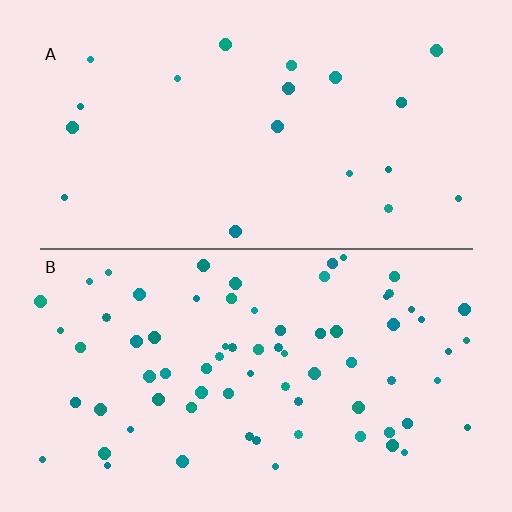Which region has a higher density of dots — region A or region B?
B (the bottom).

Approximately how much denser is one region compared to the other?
Approximately 3.7× — region B over region A.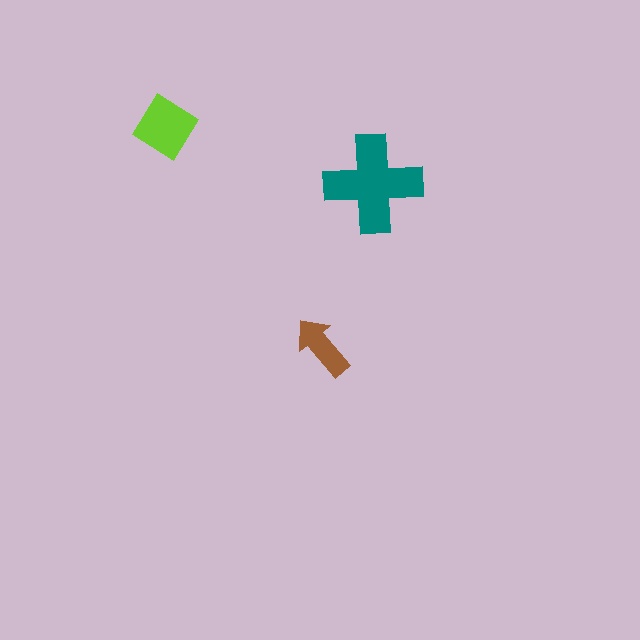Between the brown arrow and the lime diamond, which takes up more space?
The lime diamond.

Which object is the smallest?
The brown arrow.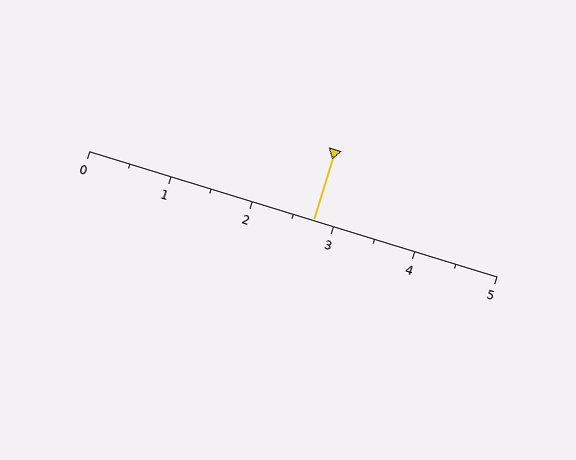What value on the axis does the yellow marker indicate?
The marker indicates approximately 2.8.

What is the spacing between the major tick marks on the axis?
The major ticks are spaced 1 apart.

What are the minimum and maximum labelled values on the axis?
The axis runs from 0 to 5.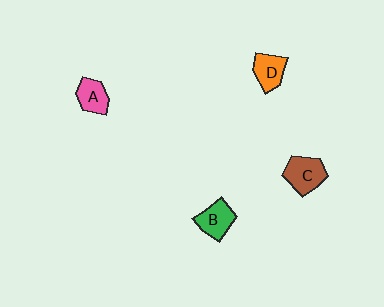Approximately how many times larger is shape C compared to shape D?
Approximately 1.3 times.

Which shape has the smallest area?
Shape A (pink).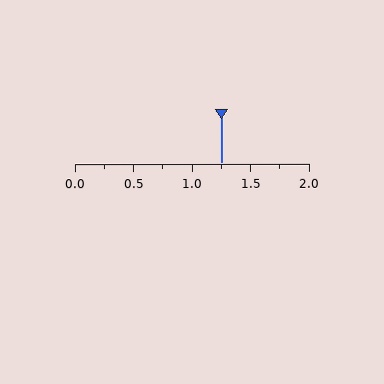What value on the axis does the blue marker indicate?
The marker indicates approximately 1.25.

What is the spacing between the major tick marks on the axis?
The major ticks are spaced 0.5 apart.